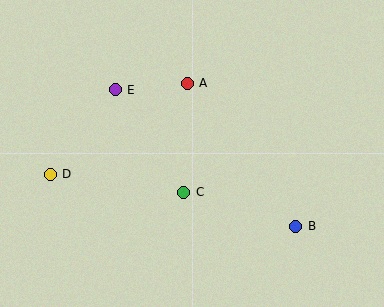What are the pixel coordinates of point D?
Point D is at (50, 174).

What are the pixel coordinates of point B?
Point B is at (296, 226).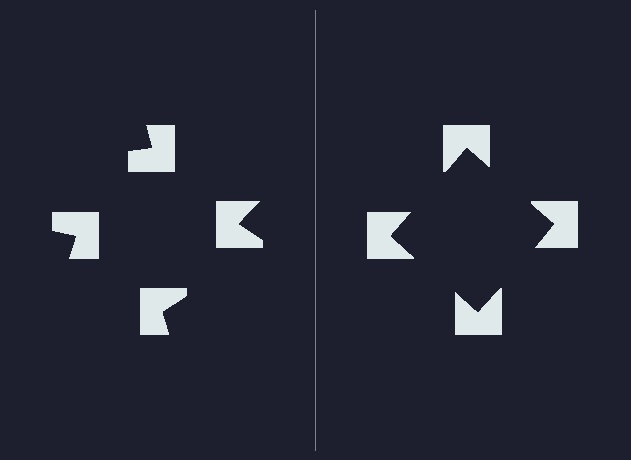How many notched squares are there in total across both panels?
8 — 4 on each side.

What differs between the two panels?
The notched squares are positioned identically on both sides; only the wedge orientations differ. On the right they align to a square; on the left they are misaligned.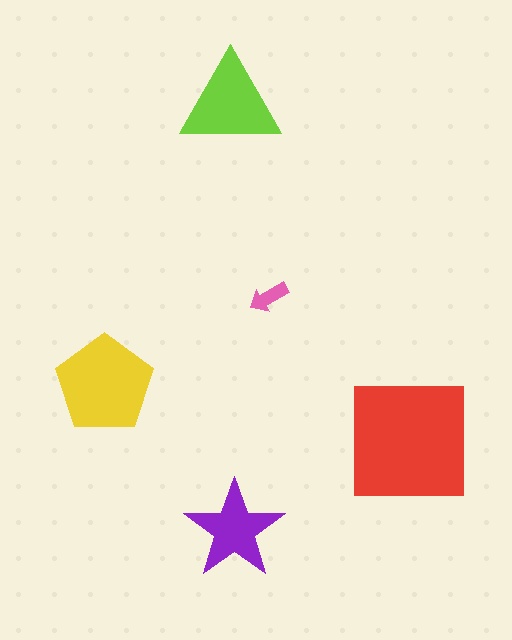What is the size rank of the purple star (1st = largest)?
4th.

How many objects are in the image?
There are 5 objects in the image.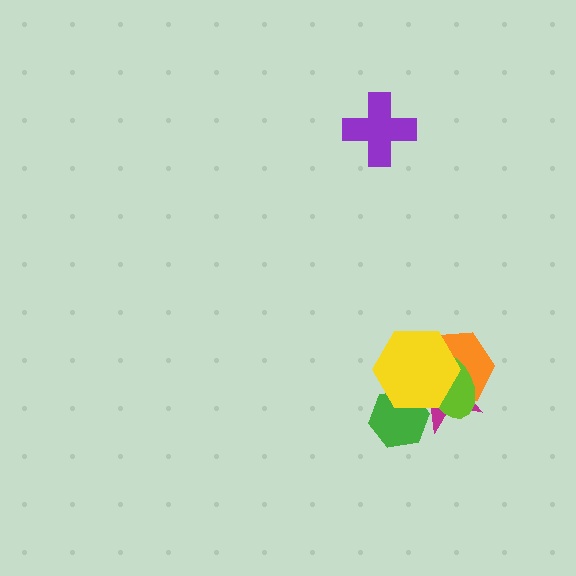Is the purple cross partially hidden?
No, no other shape covers it.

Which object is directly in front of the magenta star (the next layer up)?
The orange hexagon is directly in front of the magenta star.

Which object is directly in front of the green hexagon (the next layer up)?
The magenta star is directly in front of the green hexagon.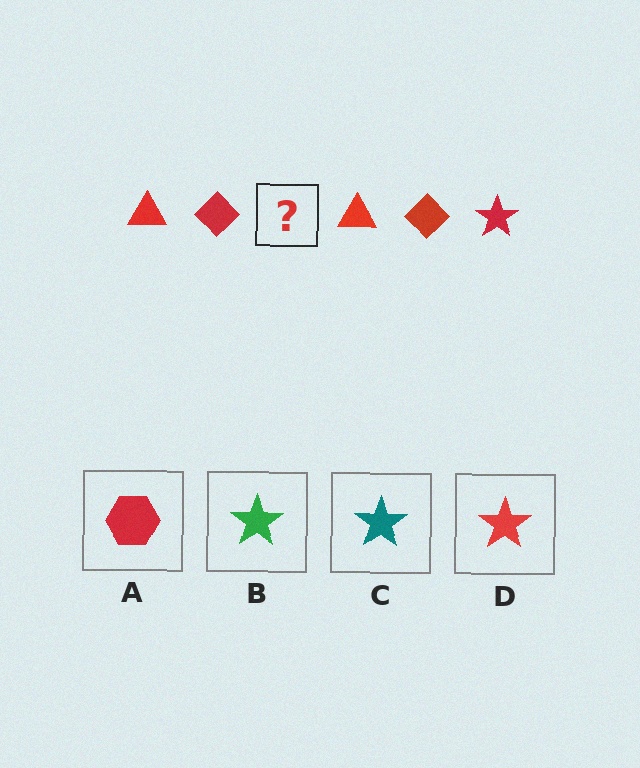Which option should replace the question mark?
Option D.